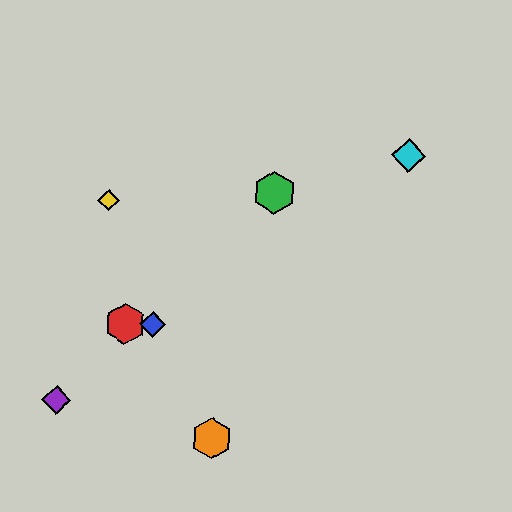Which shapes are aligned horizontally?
The red hexagon, the blue diamond are aligned horizontally.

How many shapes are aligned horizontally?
2 shapes (the red hexagon, the blue diamond) are aligned horizontally.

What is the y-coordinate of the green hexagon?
The green hexagon is at y≈193.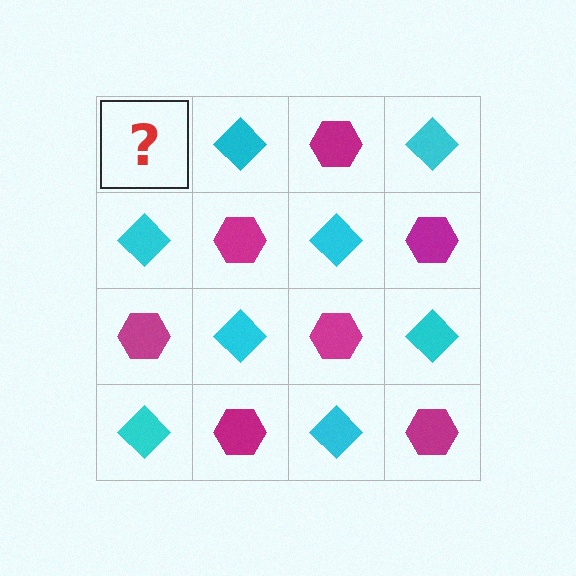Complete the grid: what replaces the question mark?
The question mark should be replaced with a magenta hexagon.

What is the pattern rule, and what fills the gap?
The rule is that it alternates magenta hexagon and cyan diamond in a checkerboard pattern. The gap should be filled with a magenta hexagon.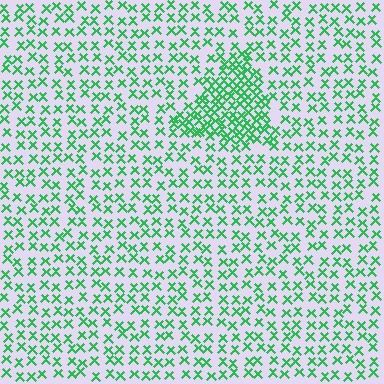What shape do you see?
I see a triangle.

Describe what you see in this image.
The image contains small green elements arranged at two different densities. A triangle-shaped region is visible where the elements are more densely packed than the surrounding area.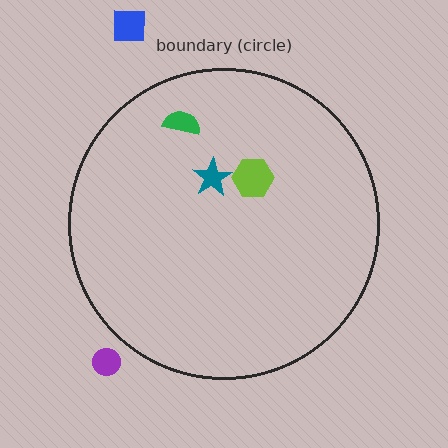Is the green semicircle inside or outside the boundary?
Inside.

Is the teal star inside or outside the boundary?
Inside.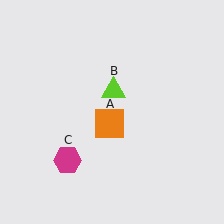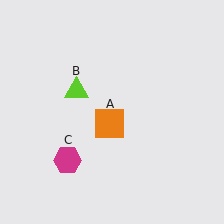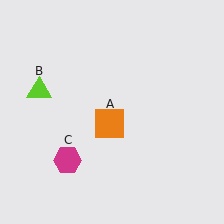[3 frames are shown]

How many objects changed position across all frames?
1 object changed position: lime triangle (object B).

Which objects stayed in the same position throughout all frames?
Orange square (object A) and magenta hexagon (object C) remained stationary.